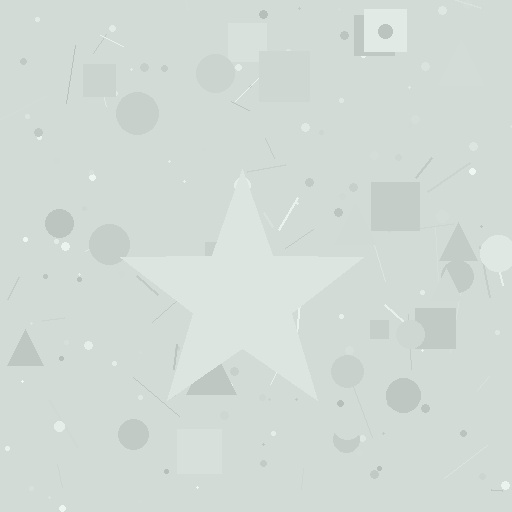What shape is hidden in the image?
A star is hidden in the image.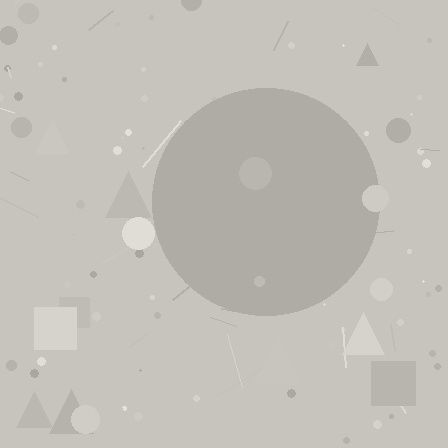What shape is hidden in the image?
A circle is hidden in the image.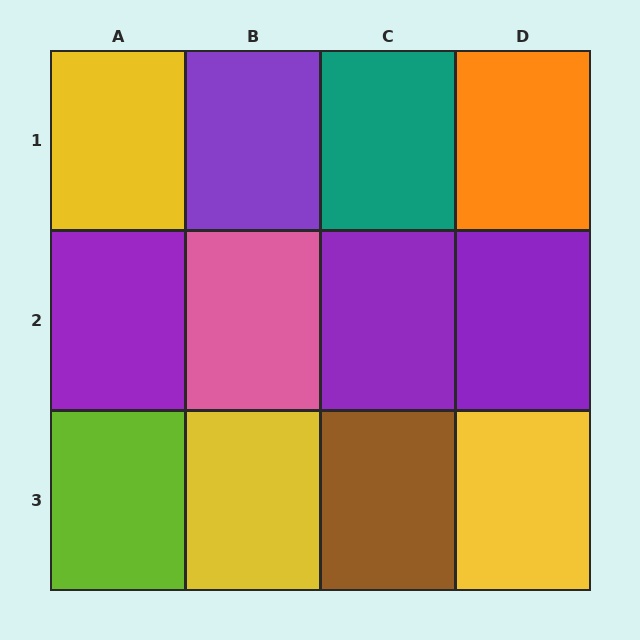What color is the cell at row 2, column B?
Pink.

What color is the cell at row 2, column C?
Purple.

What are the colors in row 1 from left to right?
Yellow, purple, teal, orange.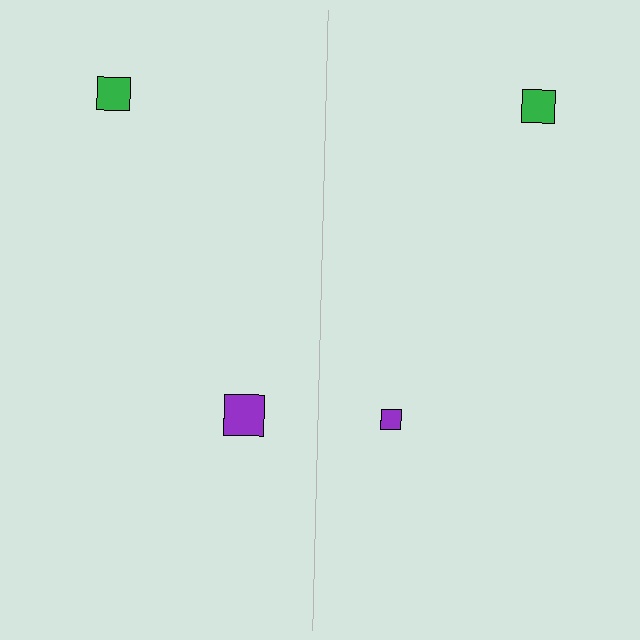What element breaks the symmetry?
The purple square on the right side has a different size than its mirror counterpart.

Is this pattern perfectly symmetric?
No, the pattern is not perfectly symmetric. The purple square on the right side has a different size than its mirror counterpart.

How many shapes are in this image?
There are 4 shapes in this image.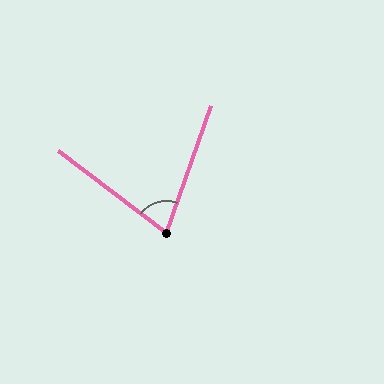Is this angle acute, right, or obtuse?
It is acute.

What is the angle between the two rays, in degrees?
Approximately 72 degrees.